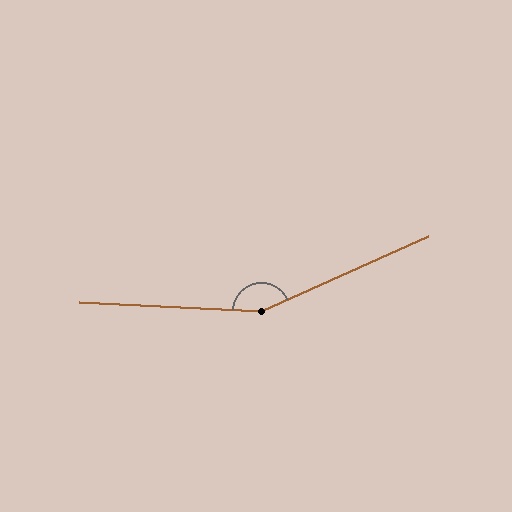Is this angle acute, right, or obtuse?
It is obtuse.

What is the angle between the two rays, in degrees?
Approximately 153 degrees.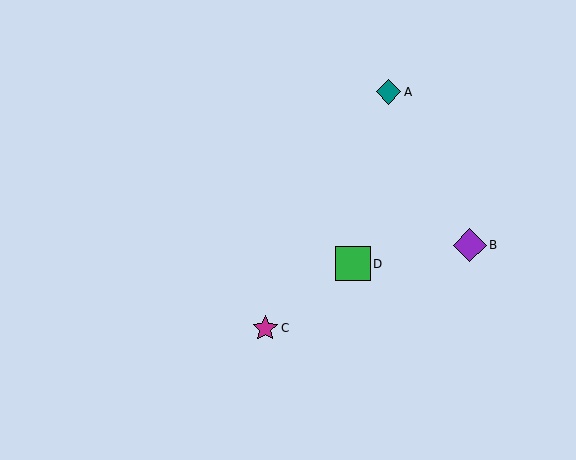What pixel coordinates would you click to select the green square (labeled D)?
Click at (353, 264) to select the green square D.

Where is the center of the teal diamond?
The center of the teal diamond is at (389, 92).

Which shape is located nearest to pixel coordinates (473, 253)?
The purple diamond (labeled B) at (470, 245) is nearest to that location.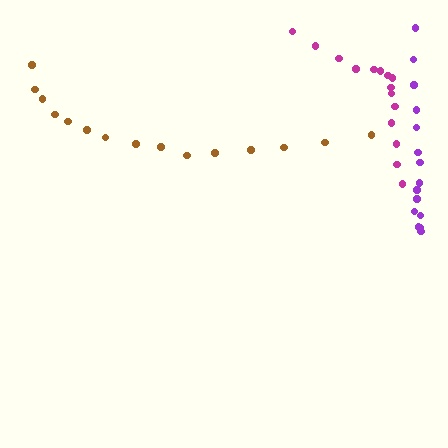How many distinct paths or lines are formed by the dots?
There are 3 distinct paths.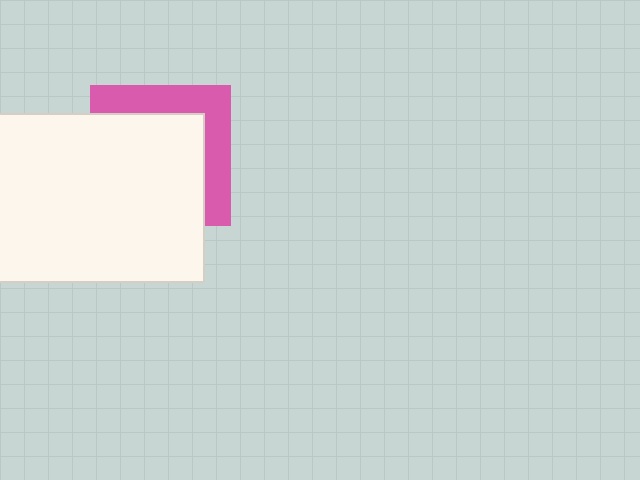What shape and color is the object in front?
The object in front is a white rectangle.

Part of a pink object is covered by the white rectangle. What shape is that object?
It is a square.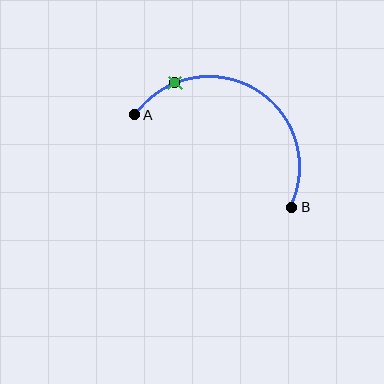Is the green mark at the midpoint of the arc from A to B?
No. The green mark lies on the arc but is closer to endpoint A. The arc midpoint would be at the point on the curve equidistant along the arc from both A and B.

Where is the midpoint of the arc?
The arc midpoint is the point on the curve farthest from the straight line joining A and B. It sits above that line.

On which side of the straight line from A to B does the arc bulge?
The arc bulges above the straight line connecting A and B.